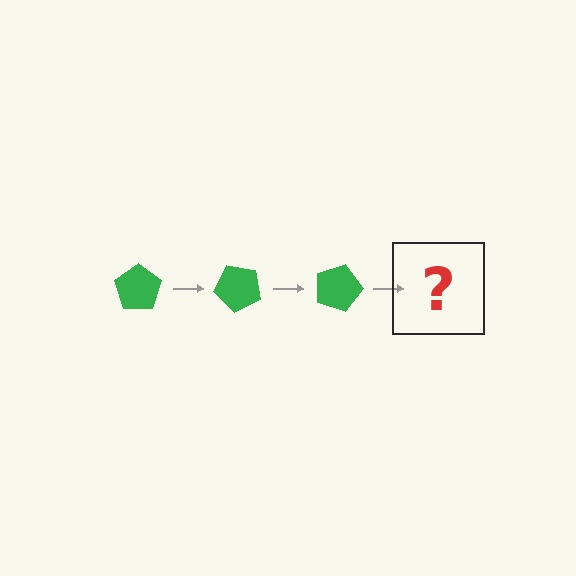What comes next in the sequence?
The next element should be a green pentagon rotated 135 degrees.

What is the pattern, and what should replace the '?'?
The pattern is that the pentagon rotates 45 degrees each step. The '?' should be a green pentagon rotated 135 degrees.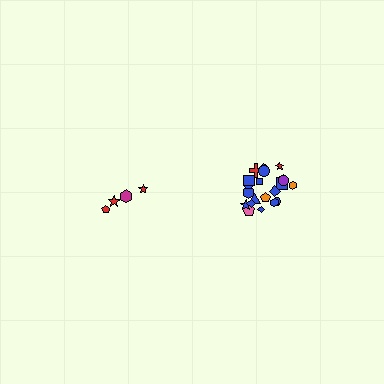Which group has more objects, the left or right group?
The right group.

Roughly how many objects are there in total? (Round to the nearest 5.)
Roughly 25 objects in total.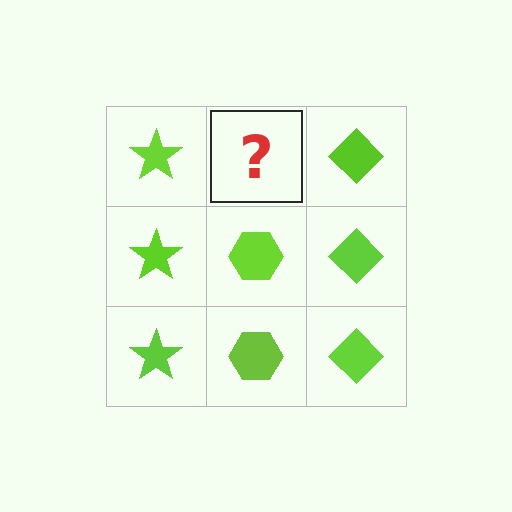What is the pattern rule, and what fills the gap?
The rule is that each column has a consistent shape. The gap should be filled with a lime hexagon.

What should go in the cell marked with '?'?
The missing cell should contain a lime hexagon.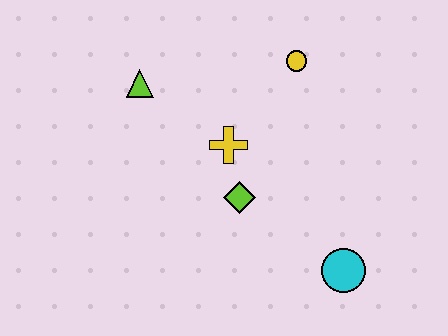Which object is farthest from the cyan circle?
The lime triangle is farthest from the cyan circle.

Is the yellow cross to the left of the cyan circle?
Yes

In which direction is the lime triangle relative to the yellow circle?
The lime triangle is to the left of the yellow circle.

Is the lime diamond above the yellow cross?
No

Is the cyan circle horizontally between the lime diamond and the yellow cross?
No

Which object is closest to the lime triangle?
The yellow cross is closest to the lime triangle.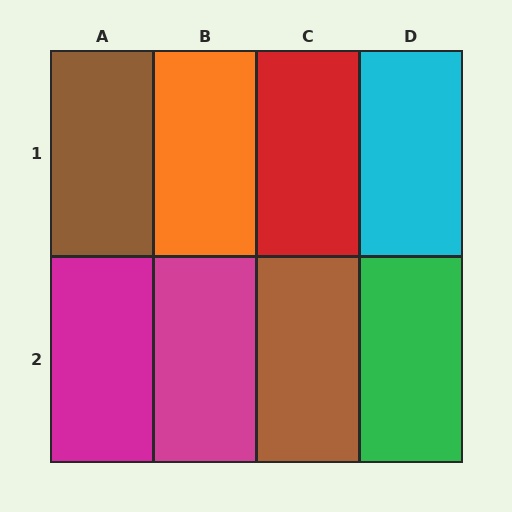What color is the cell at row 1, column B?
Orange.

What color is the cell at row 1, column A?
Brown.